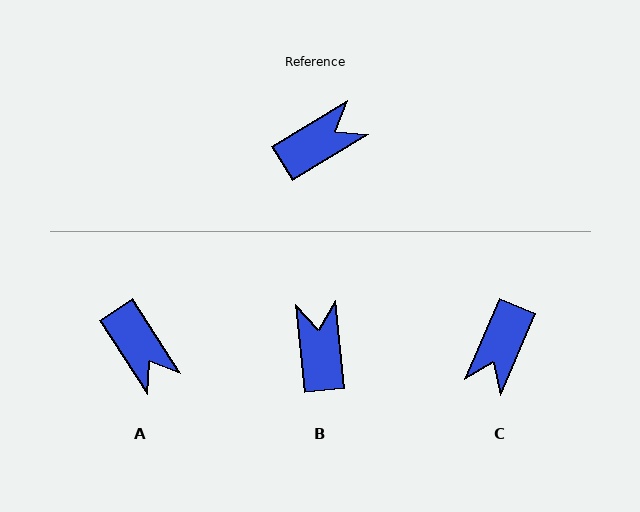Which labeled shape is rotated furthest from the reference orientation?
C, about 144 degrees away.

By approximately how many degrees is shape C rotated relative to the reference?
Approximately 144 degrees clockwise.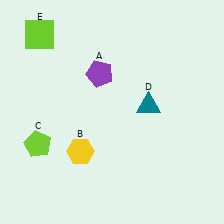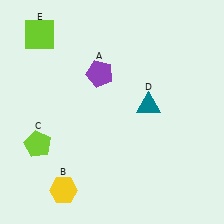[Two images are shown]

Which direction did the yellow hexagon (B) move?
The yellow hexagon (B) moved down.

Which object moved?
The yellow hexagon (B) moved down.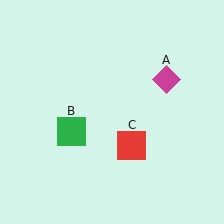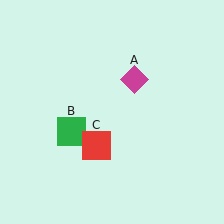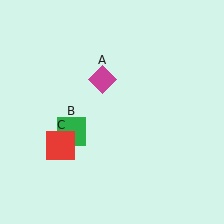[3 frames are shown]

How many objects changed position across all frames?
2 objects changed position: magenta diamond (object A), red square (object C).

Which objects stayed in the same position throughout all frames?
Green square (object B) remained stationary.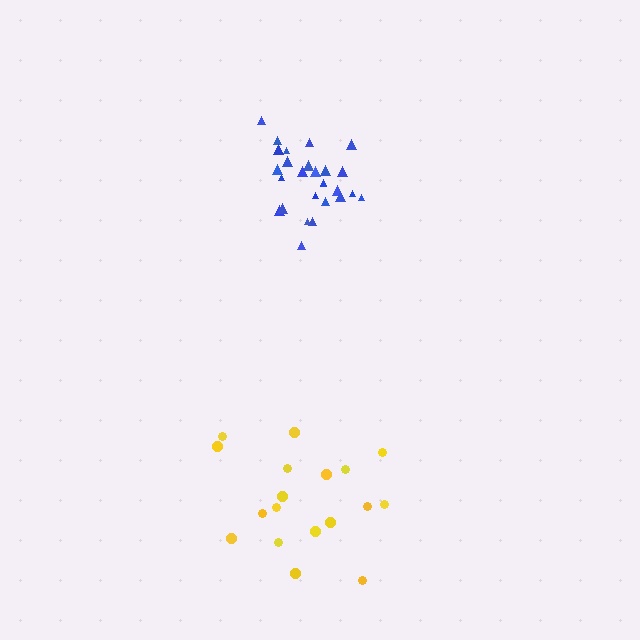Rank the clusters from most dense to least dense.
blue, yellow.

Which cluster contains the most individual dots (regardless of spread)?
Blue (28).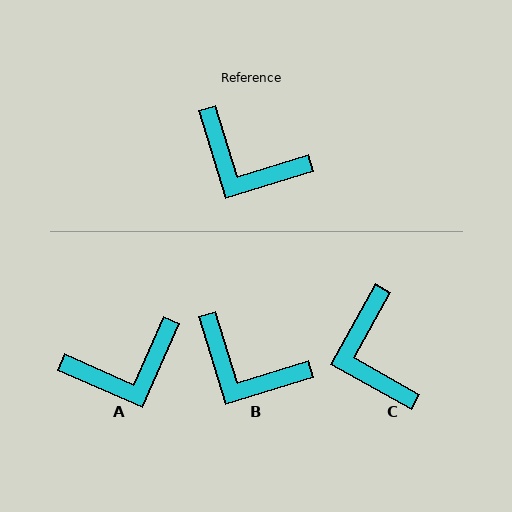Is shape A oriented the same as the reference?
No, it is off by about 49 degrees.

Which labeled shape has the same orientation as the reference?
B.